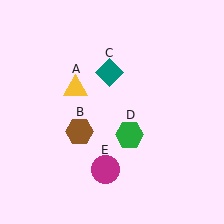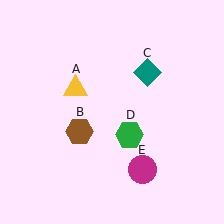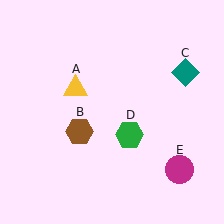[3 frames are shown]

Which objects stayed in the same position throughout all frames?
Yellow triangle (object A) and brown hexagon (object B) and green hexagon (object D) remained stationary.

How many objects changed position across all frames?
2 objects changed position: teal diamond (object C), magenta circle (object E).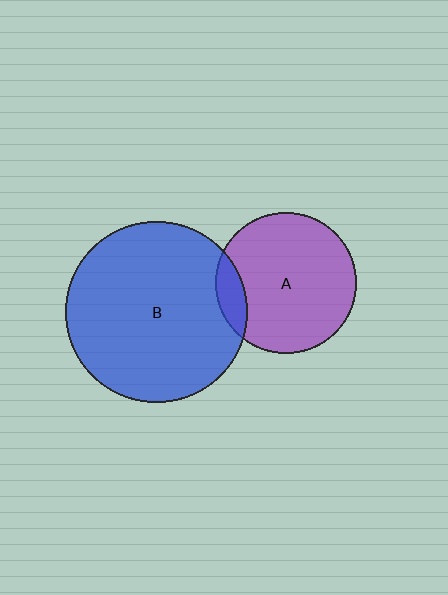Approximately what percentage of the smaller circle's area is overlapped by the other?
Approximately 10%.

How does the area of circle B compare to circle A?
Approximately 1.6 times.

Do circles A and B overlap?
Yes.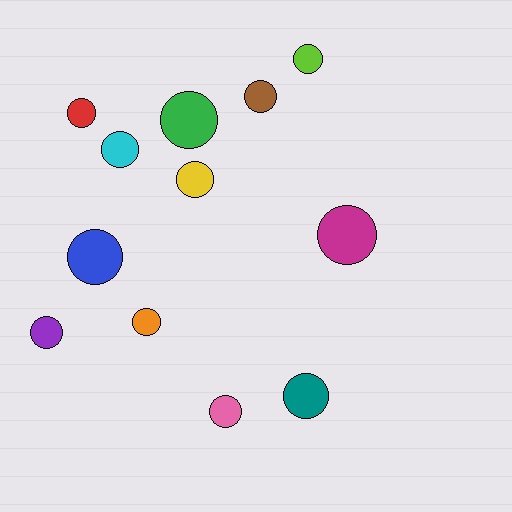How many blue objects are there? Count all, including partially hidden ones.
There is 1 blue object.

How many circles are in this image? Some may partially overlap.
There are 12 circles.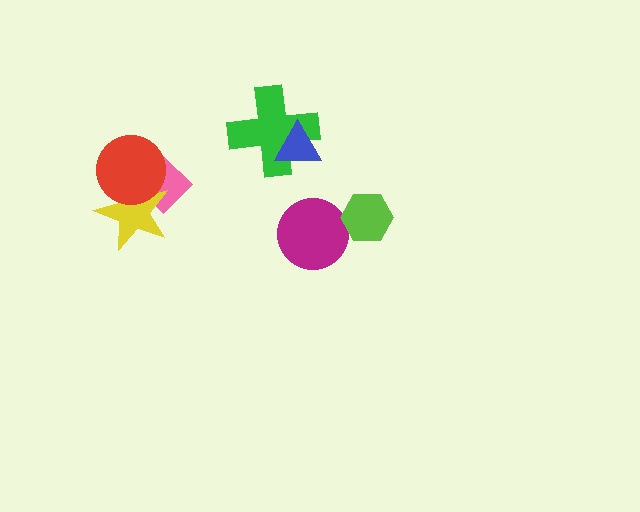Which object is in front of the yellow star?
The red circle is in front of the yellow star.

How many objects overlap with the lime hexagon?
0 objects overlap with the lime hexagon.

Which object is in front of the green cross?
The blue triangle is in front of the green cross.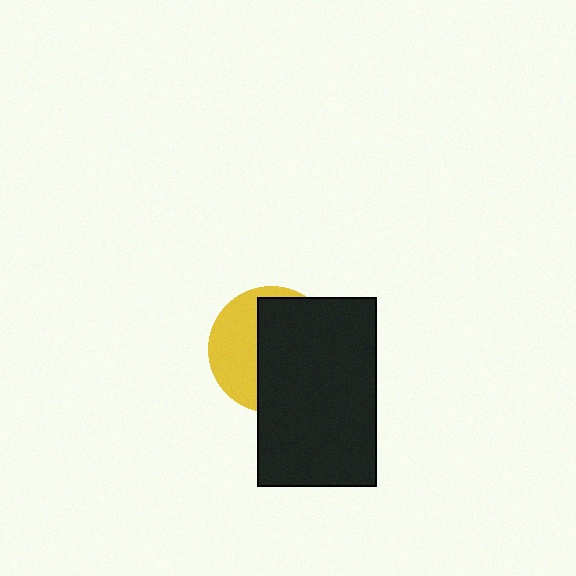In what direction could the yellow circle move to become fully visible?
The yellow circle could move left. That would shift it out from behind the black rectangle entirely.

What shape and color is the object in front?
The object in front is a black rectangle.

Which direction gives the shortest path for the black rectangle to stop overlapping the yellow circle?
Moving right gives the shortest separation.